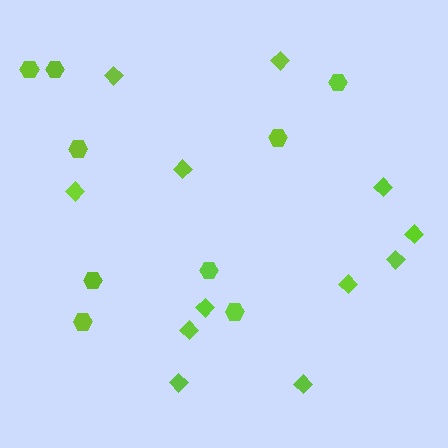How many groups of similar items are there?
There are 2 groups: one group of hexagons (9) and one group of diamonds (12).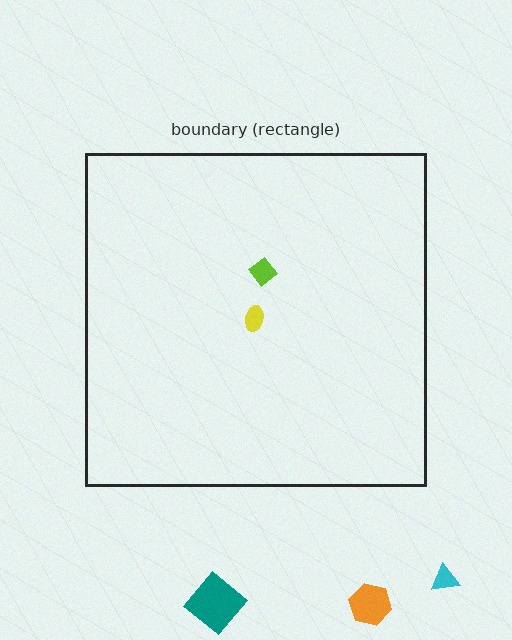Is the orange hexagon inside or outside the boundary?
Outside.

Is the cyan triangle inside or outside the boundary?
Outside.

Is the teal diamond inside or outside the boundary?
Outside.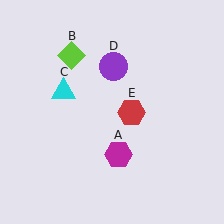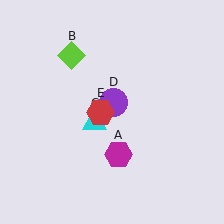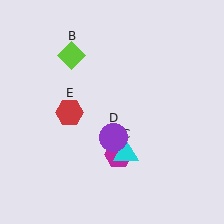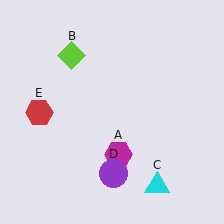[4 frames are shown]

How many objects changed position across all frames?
3 objects changed position: cyan triangle (object C), purple circle (object D), red hexagon (object E).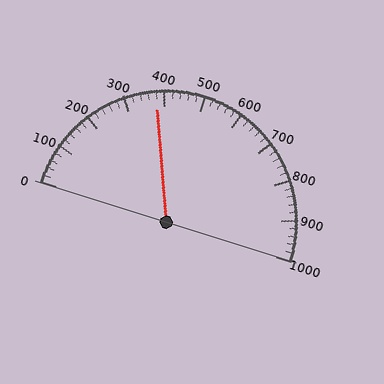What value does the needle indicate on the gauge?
The needle indicates approximately 380.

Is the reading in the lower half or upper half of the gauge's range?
The reading is in the lower half of the range (0 to 1000).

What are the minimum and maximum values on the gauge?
The gauge ranges from 0 to 1000.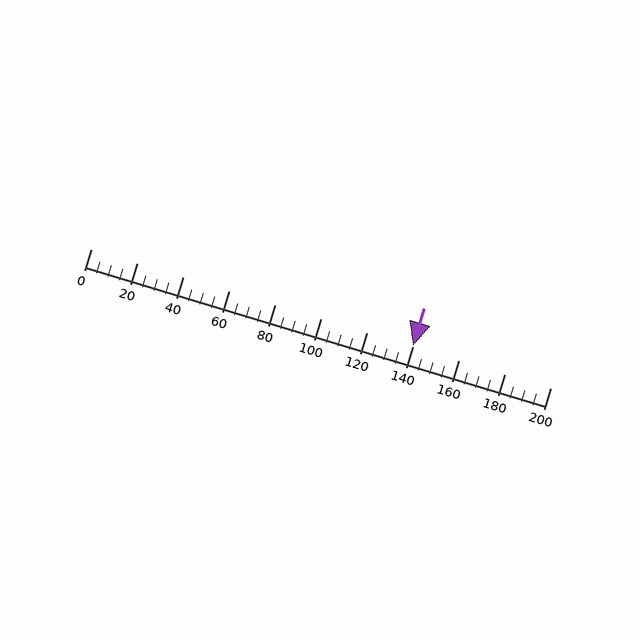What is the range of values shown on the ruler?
The ruler shows values from 0 to 200.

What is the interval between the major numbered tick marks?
The major tick marks are spaced 20 units apart.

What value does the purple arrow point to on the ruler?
The purple arrow points to approximately 140.